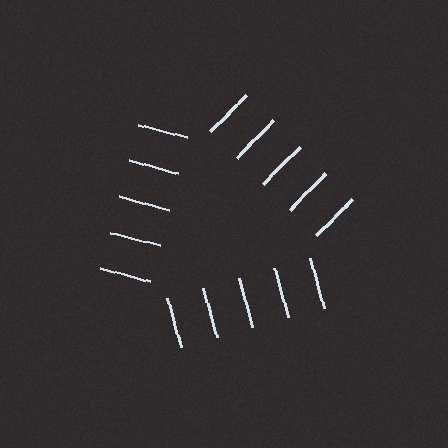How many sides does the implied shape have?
3 sides — the line-ends trace a triangle.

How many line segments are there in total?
15 — 5 along each of the 3 edges.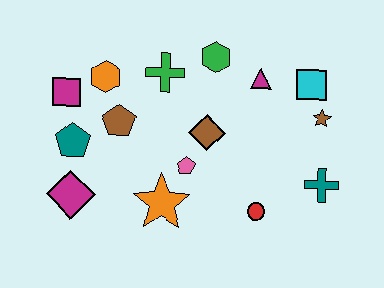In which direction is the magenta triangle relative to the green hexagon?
The magenta triangle is to the right of the green hexagon.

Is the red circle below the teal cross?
Yes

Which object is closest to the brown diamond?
The pink pentagon is closest to the brown diamond.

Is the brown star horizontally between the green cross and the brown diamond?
No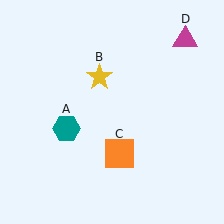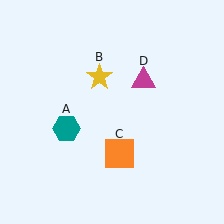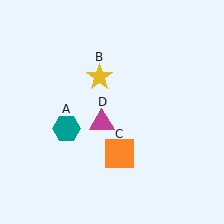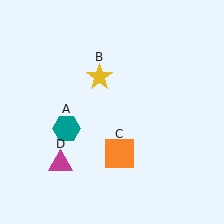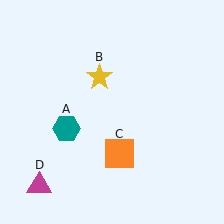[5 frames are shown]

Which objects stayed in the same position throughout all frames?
Teal hexagon (object A) and yellow star (object B) and orange square (object C) remained stationary.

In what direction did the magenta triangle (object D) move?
The magenta triangle (object D) moved down and to the left.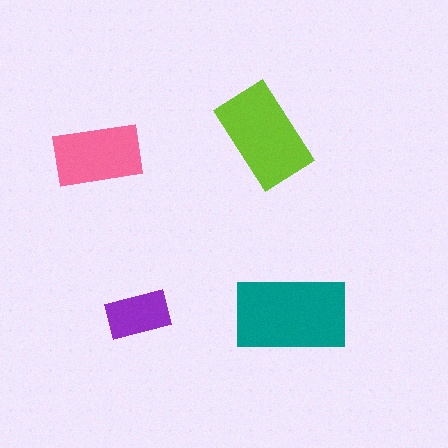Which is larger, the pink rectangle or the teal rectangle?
The teal one.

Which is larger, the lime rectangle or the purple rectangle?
The lime one.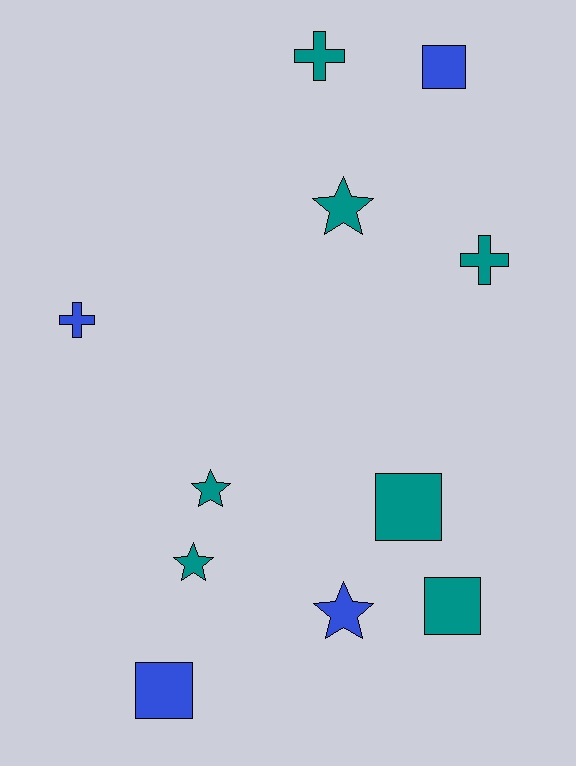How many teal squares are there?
There are 2 teal squares.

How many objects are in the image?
There are 11 objects.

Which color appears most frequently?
Teal, with 7 objects.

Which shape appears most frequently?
Star, with 4 objects.